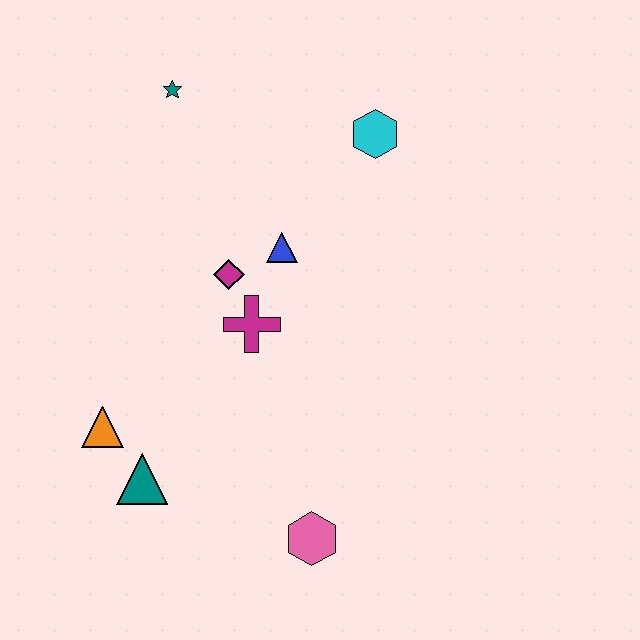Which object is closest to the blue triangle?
The magenta diamond is closest to the blue triangle.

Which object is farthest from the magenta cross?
The teal star is farthest from the magenta cross.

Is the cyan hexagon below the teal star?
Yes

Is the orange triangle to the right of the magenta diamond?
No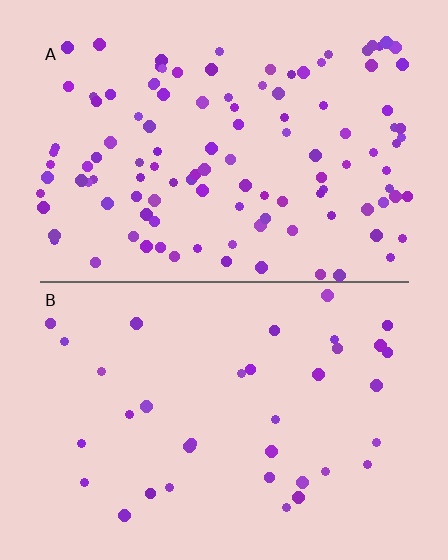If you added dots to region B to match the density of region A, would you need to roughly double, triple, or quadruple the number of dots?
Approximately triple.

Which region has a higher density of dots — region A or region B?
A (the top).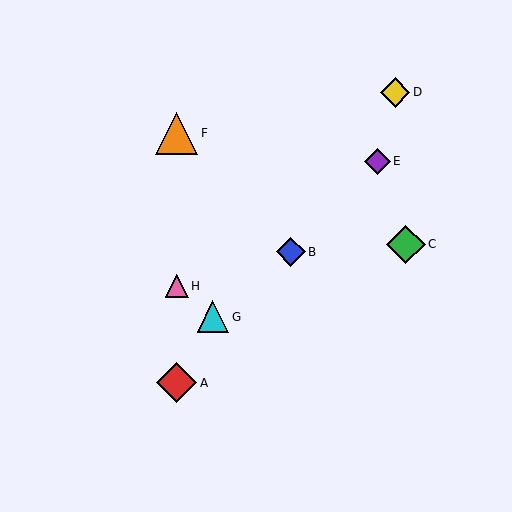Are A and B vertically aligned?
No, A is at x≈177 and B is at x≈291.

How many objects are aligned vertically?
3 objects (A, F, H) are aligned vertically.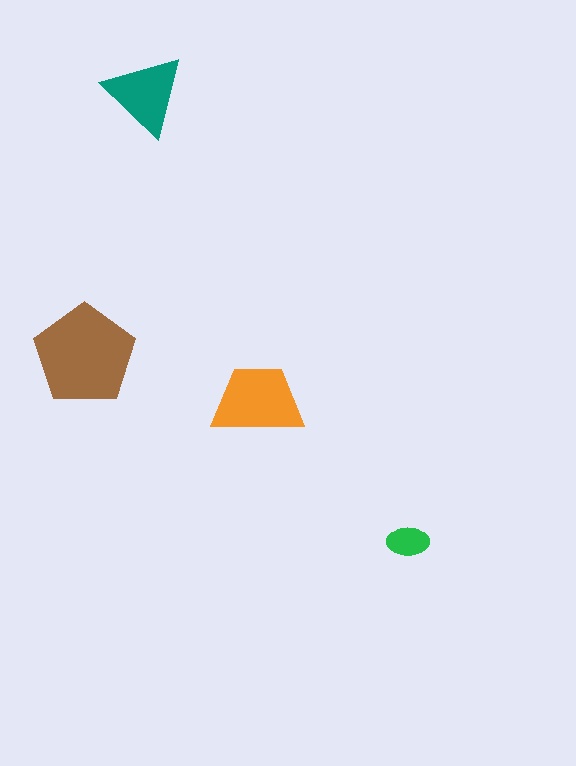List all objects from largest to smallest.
The brown pentagon, the orange trapezoid, the teal triangle, the green ellipse.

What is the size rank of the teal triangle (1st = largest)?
3rd.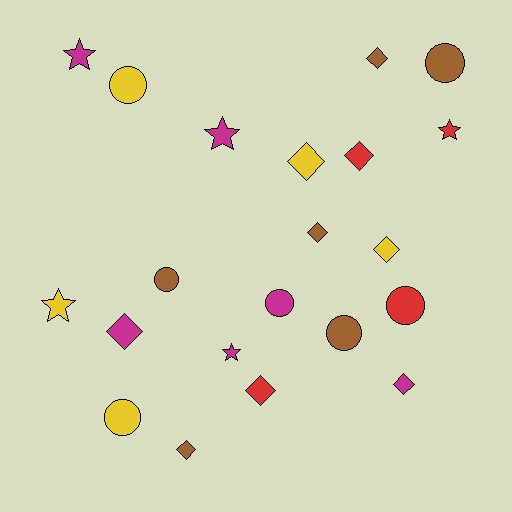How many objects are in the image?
There are 21 objects.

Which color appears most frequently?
Magenta, with 6 objects.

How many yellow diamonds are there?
There are 2 yellow diamonds.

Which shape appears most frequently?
Diamond, with 9 objects.